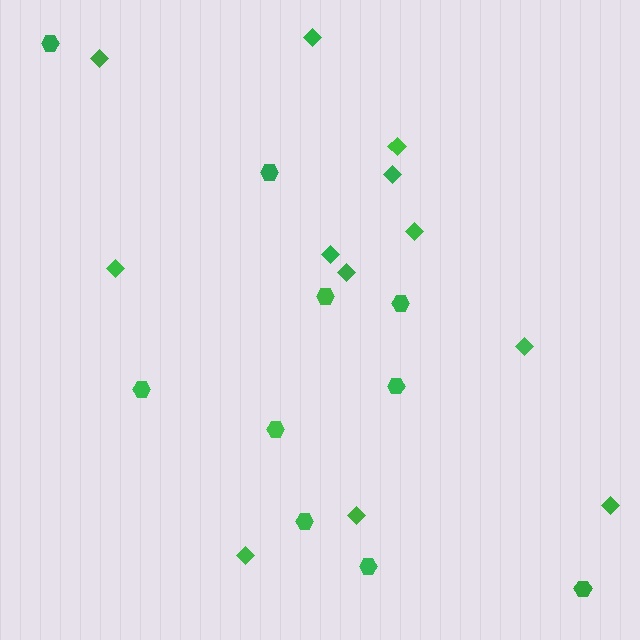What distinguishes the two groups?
There are 2 groups: one group of hexagons (10) and one group of diamonds (12).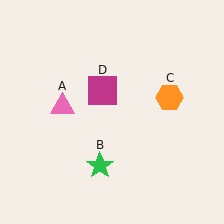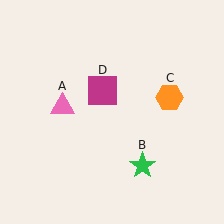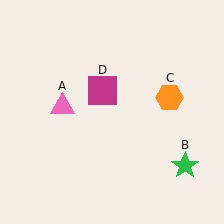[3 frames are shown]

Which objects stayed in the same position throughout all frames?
Pink triangle (object A) and orange hexagon (object C) and magenta square (object D) remained stationary.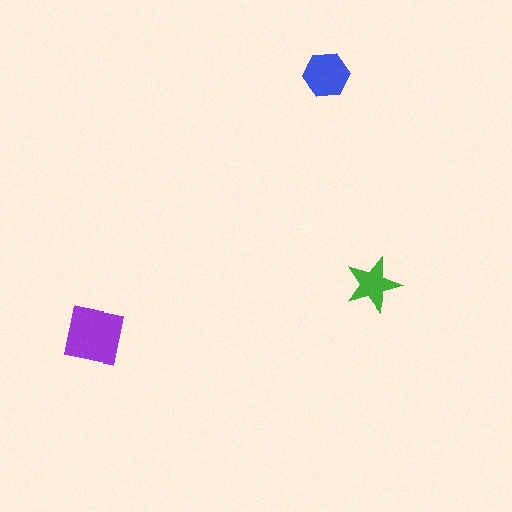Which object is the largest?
The purple square.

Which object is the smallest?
The green star.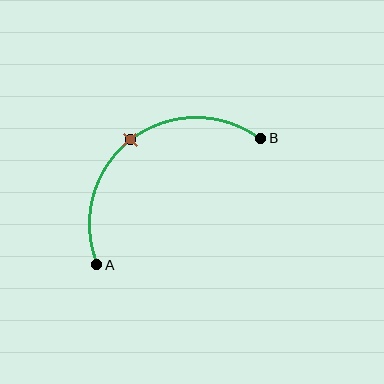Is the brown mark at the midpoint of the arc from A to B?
Yes. The brown mark lies on the arc at equal arc-length from both A and B — it is the arc midpoint.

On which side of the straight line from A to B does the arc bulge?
The arc bulges above and to the left of the straight line connecting A and B.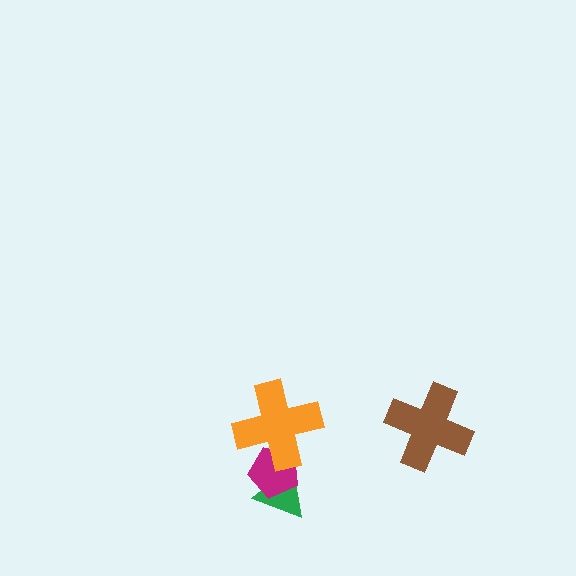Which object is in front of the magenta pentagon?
The orange cross is in front of the magenta pentagon.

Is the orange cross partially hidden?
No, no other shape covers it.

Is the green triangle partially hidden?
Yes, it is partially covered by another shape.